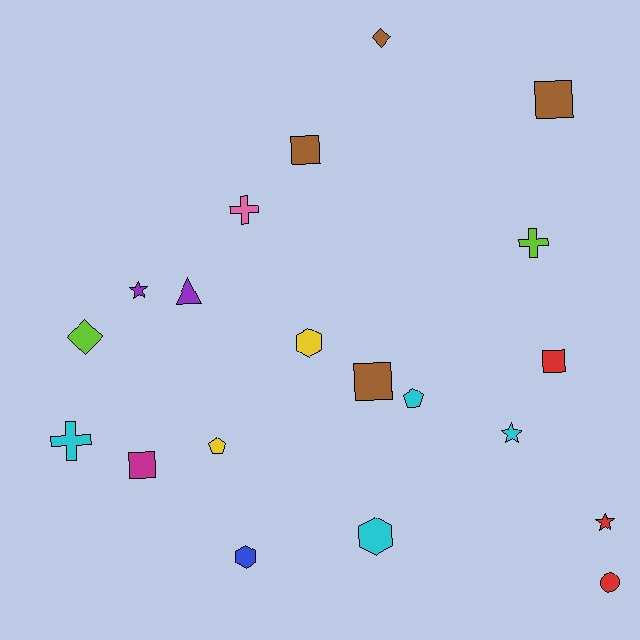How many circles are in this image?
There is 1 circle.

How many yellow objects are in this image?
There are 2 yellow objects.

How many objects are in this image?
There are 20 objects.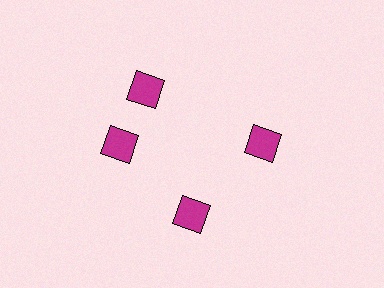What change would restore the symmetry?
The symmetry would be restored by rotating it back into even spacing with its neighbors so that all 4 diamonds sit at equal angles and equal distance from the center.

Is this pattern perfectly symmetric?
No. The 4 magenta diamonds are arranged in a ring, but one element near the 12 o'clock position is rotated out of alignment along the ring, breaking the 4-fold rotational symmetry.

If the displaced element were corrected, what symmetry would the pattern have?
It would have 4-fold rotational symmetry — the pattern would map onto itself every 90 degrees.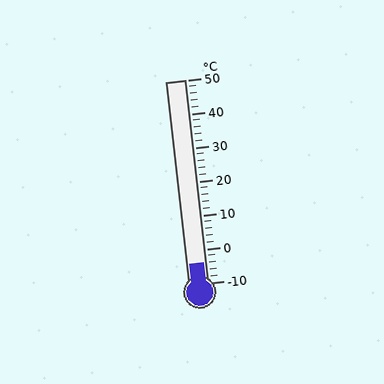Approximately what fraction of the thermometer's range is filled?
The thermometer is filled to approximately 10% of its range.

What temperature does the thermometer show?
The thermometer shows approximately -4°C.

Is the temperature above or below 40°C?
The temperature is below 40°C.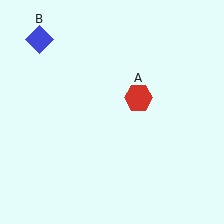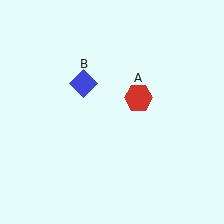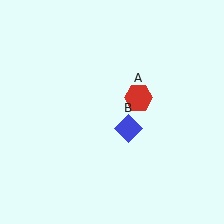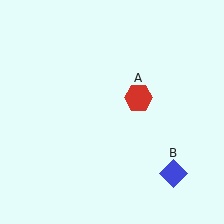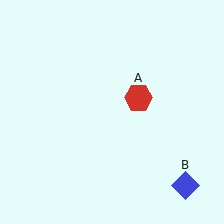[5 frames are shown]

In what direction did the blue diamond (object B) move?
The blue diamond (object B) moved down and to the right.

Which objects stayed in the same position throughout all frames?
Red hexagon (object A) remained stationary.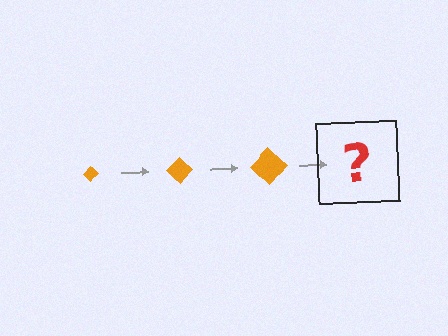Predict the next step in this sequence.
The next step is an orange diamond, larger than the previous one.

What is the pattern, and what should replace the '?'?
The pattern is that the diamond gets progressively larger each step. The '?' should be an orange diamond, larger than the previous one.